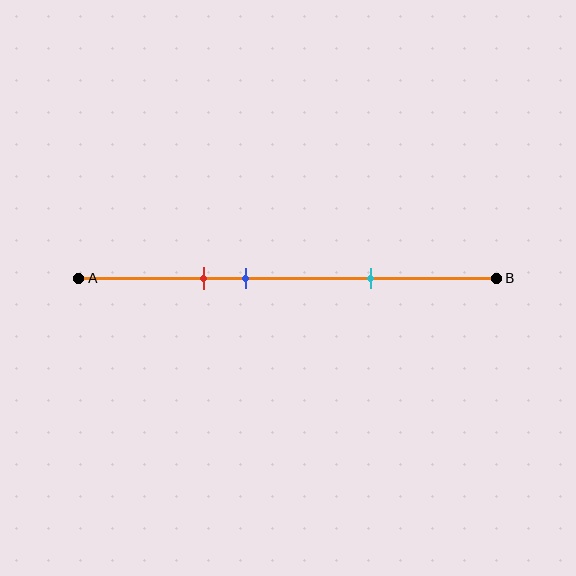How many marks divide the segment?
There are 3 marks dividing the segment.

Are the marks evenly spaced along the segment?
No, the marks are not evenly spaced.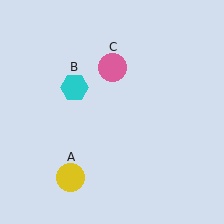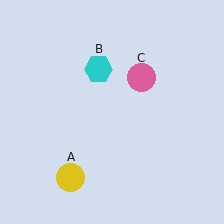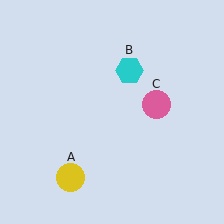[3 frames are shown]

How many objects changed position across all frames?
2 objects changed position: cyan hexagon (object B), pink circle (object C).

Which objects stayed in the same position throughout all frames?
Yellow circle (object A) remained stationary.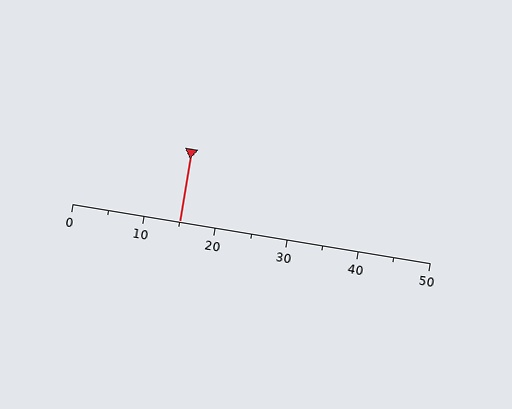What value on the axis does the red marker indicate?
The marker indicates approximately 15.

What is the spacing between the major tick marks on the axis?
The major ticks are spaced 10 apart.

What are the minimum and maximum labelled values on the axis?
The axis runs from 0 to 50.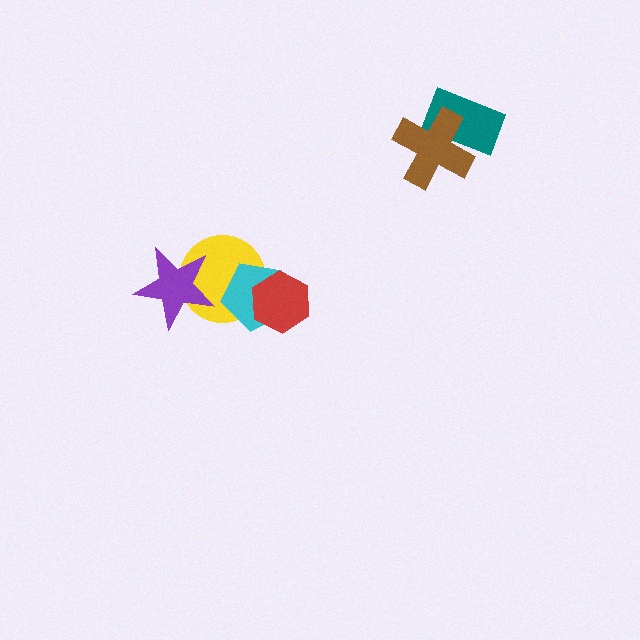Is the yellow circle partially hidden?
Yes, it is partially covered by another shape.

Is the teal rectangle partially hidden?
Yes, it is partially covered by another shape.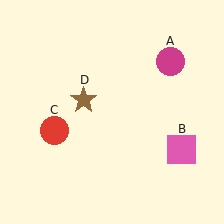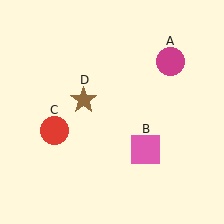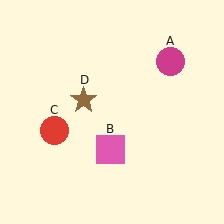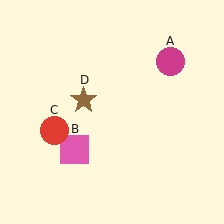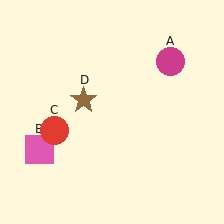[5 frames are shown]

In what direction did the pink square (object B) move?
The pink square (object B) moved left.